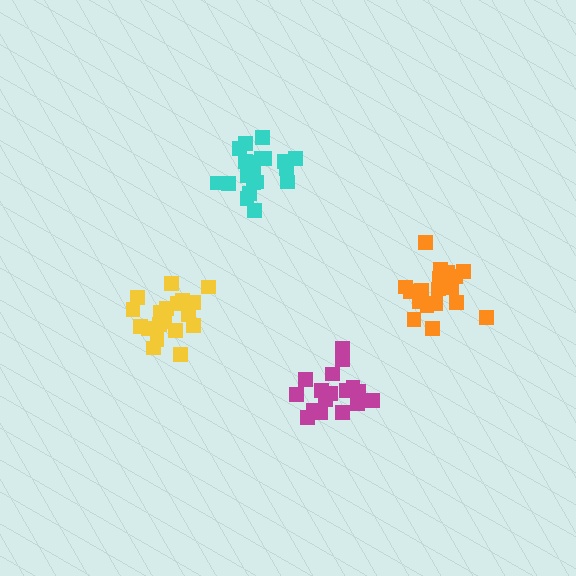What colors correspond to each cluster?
The clusters are colored: cyan, yellow, magenta, orange.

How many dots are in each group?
Group 1: 21 dots, Group 2: 20 dots, Group 3: 18 dots, Group 4: 19 dots (78 total).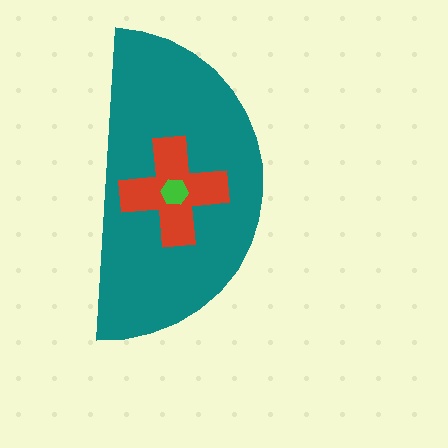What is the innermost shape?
The green hexagon.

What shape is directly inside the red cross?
The green hexagon.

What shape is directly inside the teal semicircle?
The red cross.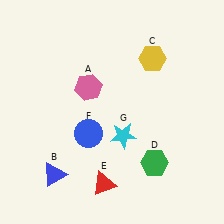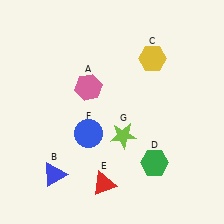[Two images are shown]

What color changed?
The star (G) changed from cyan in Image 1 to lime in Image 2.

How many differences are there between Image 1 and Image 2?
There is 1 difference between the two images.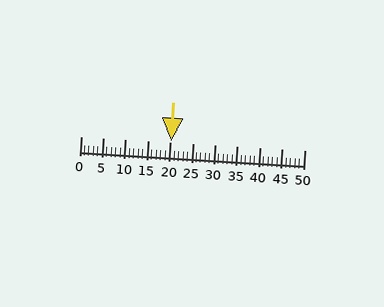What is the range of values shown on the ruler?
The ruler shows values from 0 to 50.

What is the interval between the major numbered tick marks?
The major tick marks are spaced 5 units apart.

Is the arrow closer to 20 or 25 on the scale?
The arrow is closer to 20.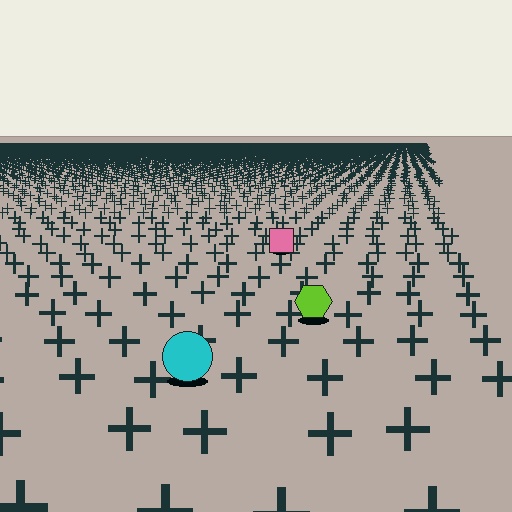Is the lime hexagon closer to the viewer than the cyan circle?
No. The cyan circle is closer — you can tell from the texture gradient: the ground texture is coarser near it.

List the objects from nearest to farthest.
From nearest to farthest: the cyan circle, the lime hexagon, the pink square.